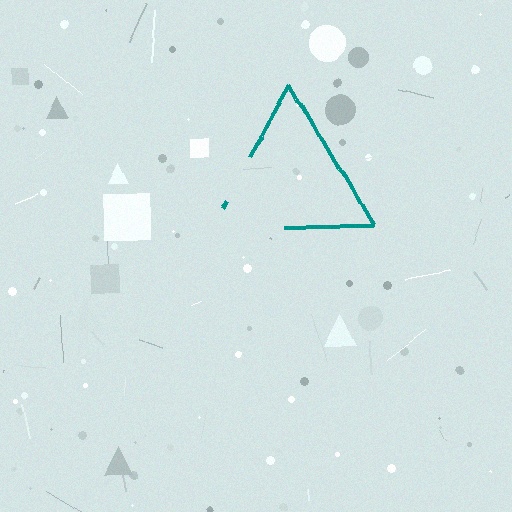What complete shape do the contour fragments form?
The contour fragments form a triangle.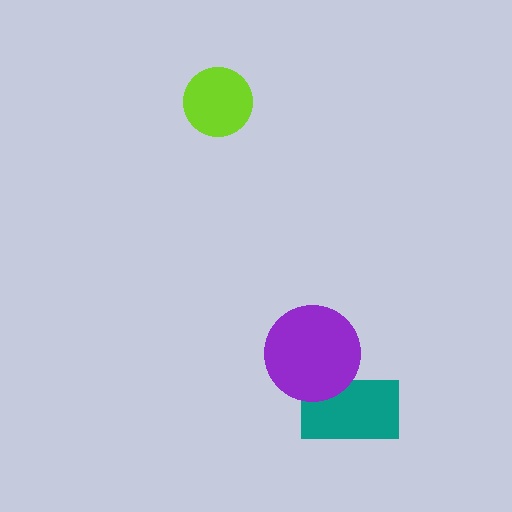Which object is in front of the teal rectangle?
The purple circle is in front of the teal rectangle.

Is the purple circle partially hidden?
No, no other shape covers it.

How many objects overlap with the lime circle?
0 objects overlap with the lime circle.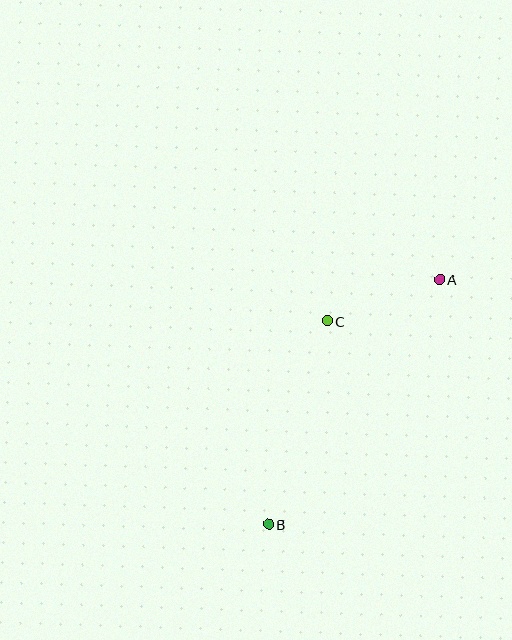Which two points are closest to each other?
Points A and C are closest to each other.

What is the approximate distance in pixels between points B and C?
The distance between B and C is approximately 212 pixels.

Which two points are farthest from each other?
Points A and B are farthest from each other.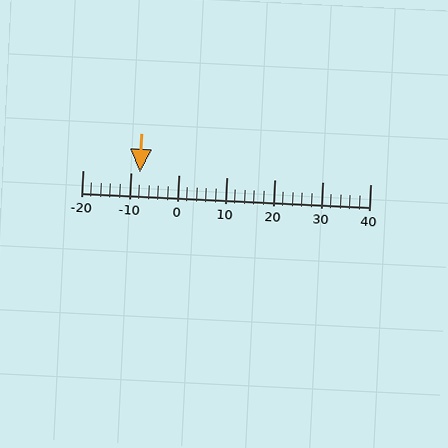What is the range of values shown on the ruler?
The ruler shows values from -20 to 40.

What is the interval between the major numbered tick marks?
The major tick marks are spaced 10 units apart.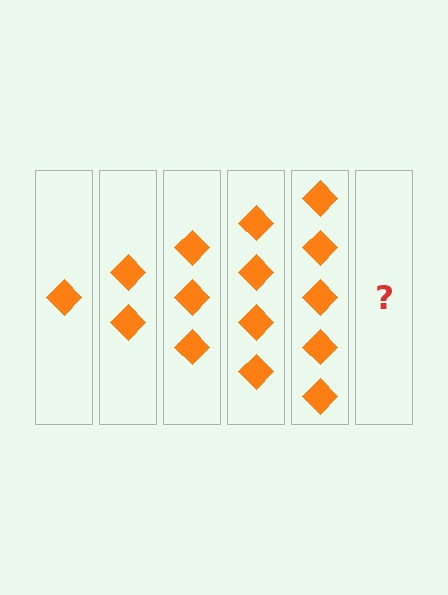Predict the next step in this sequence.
The next step is 6 diamonds.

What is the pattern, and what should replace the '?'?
The pattern is that each step adds one more diamond. The '?' should be 6 diamonds.